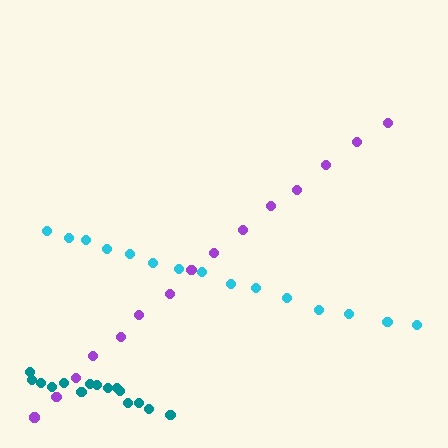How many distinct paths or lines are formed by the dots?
There are 3 distinct paths.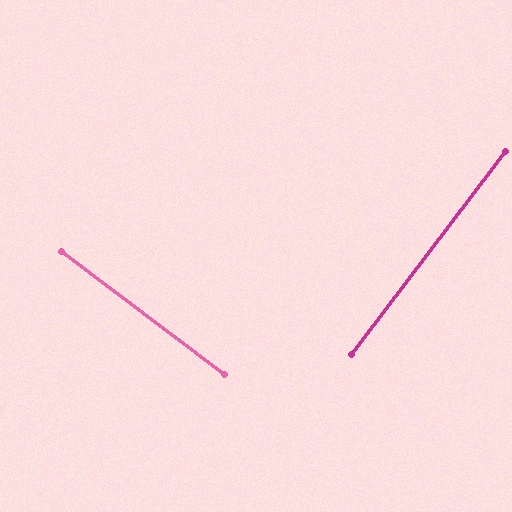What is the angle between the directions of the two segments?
Approximately 90 degrees.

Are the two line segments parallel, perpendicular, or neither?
Perpendicular — they meet at approximately 90°.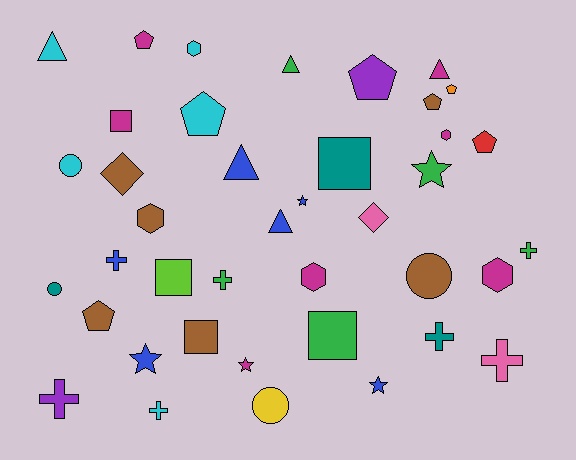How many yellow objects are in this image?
There is 1 yellow object.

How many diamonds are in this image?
There are 2 diamonds.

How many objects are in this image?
There are 40 objects.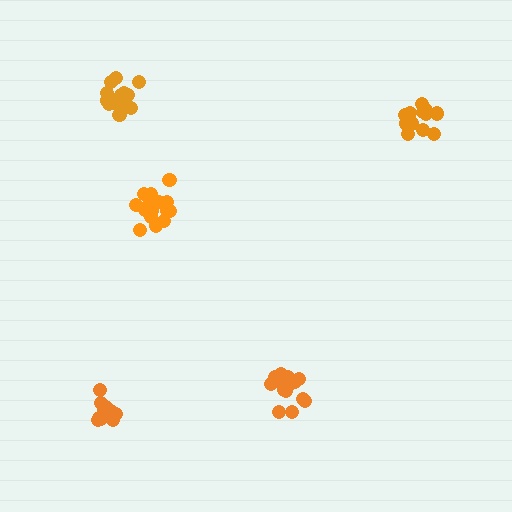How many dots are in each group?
Group 1: 18 dots, Group 2: 16 dots, Group 3: 16 dots, Group 4: 13 dots, Group 5: 13 dots (76 total).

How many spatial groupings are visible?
There are 5 spatial groupings.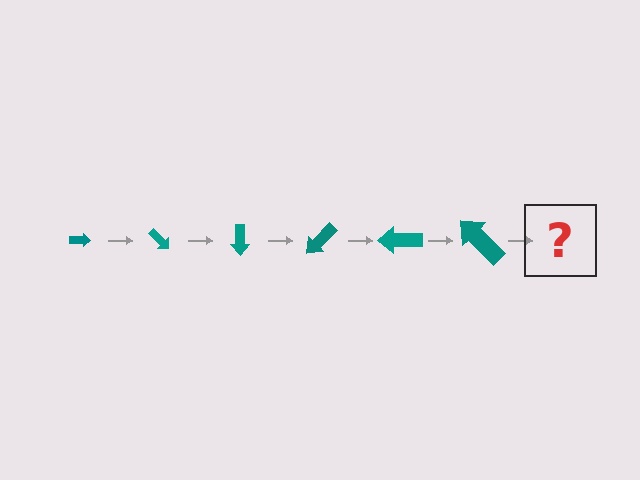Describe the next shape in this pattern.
It should be an arrow, larger than the previous one and rotated 270 degrees from the start.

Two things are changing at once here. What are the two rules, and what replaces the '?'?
The two rules are that the arrow grows larger each step and it rotates 45 degrees each step. The '?' should be an arrow, larger than the previous one and rotated 270 degrees from the start.